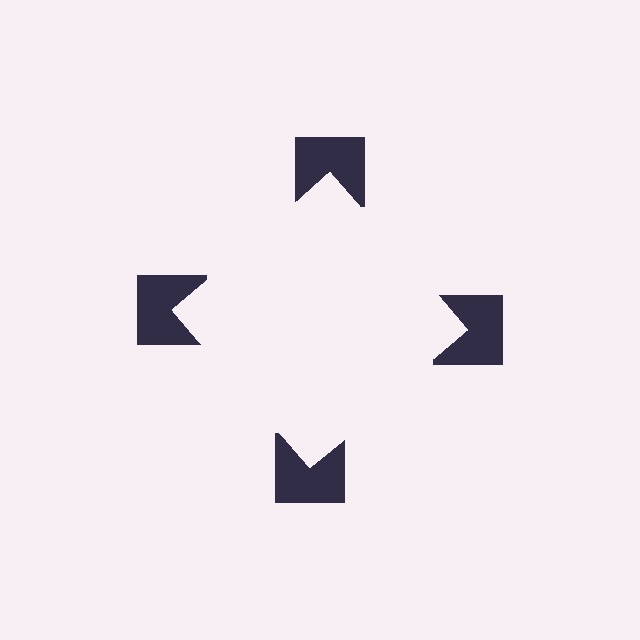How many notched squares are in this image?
There are 4 — one at each vertex of the illusory square.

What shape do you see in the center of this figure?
An illusory square — its edges are inferred from the aligned wedge cuts in the notched squares, not physically drawn.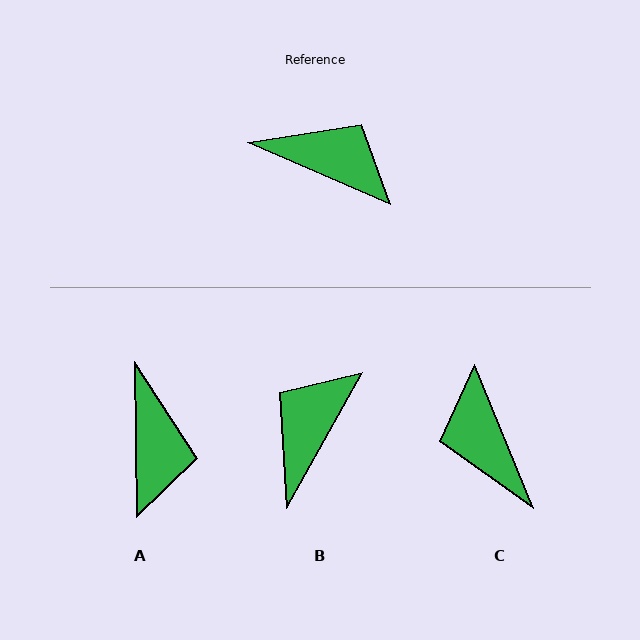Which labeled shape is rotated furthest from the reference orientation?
C, about 136 degrees away.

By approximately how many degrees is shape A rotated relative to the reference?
Approximately 65 degrees clockwise.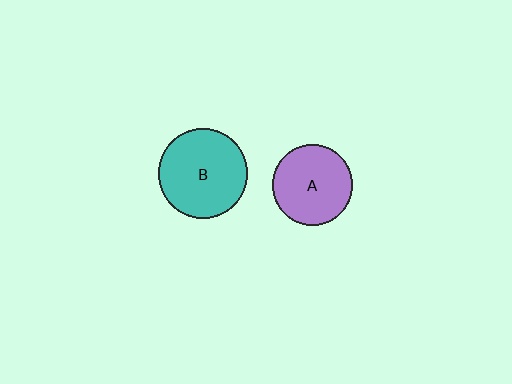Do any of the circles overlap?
No, none of the circles overlap.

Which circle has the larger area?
Circle B (teal).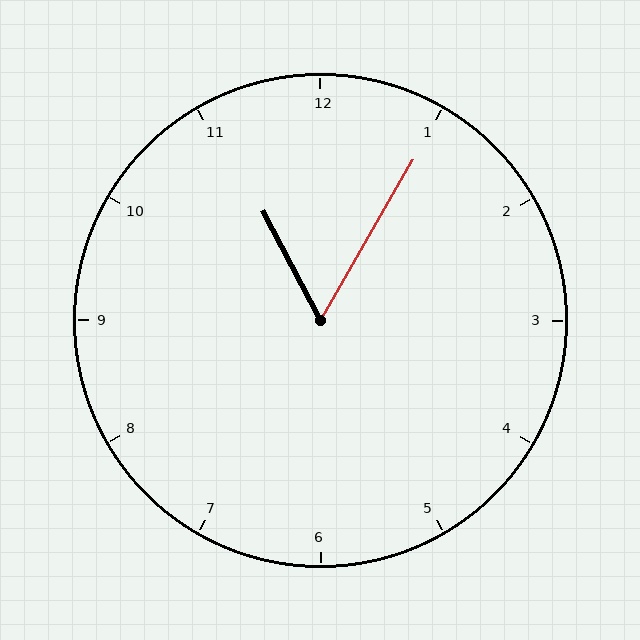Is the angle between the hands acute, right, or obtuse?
It is acute.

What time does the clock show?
11:05.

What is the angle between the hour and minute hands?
Approximately 58 degrees.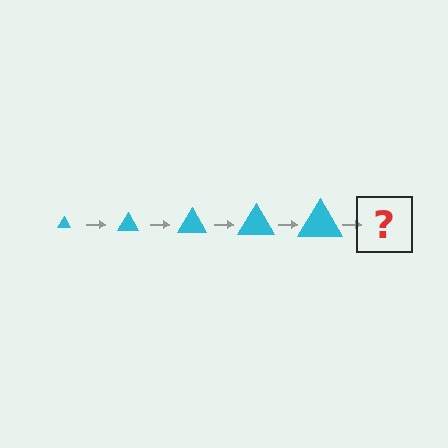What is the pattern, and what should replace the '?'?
The pattern is that the triangle gets progressively larger each step. The '?' should be a cyan triangle, larger than the previous one.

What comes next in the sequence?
The next element should be a cyan triangle, larger than the previous one.